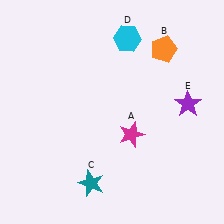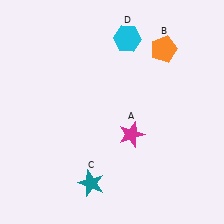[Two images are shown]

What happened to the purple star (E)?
The purple star (E) was removed in Image 2. It was in the top-right area of Image 1.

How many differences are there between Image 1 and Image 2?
There is 1 difference between the two images.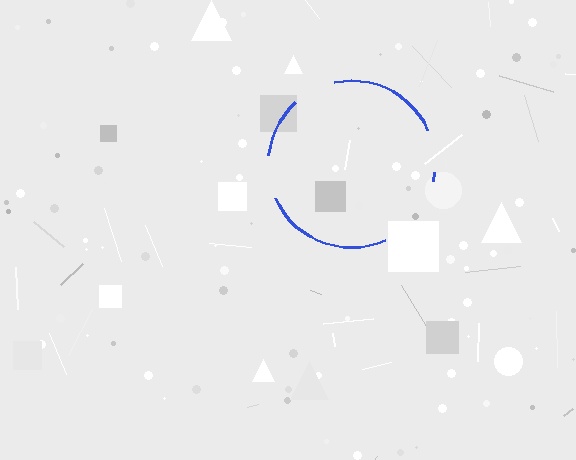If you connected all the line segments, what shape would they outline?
They would outline a circle.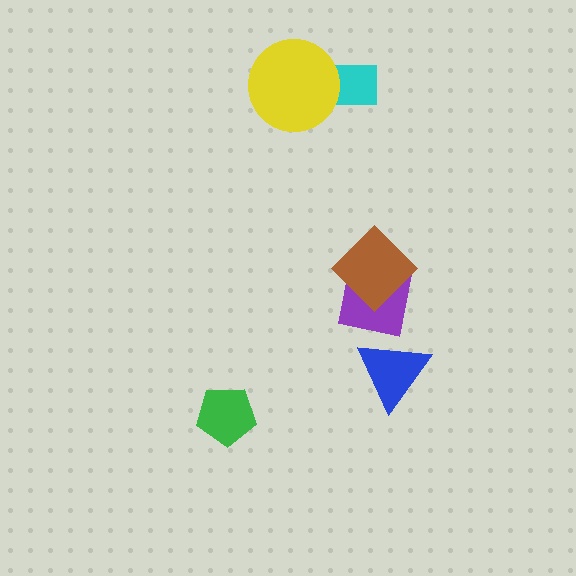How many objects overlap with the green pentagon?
0 objects overlap with the green pentagon.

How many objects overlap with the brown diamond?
1 object overlaps with the brown diamond.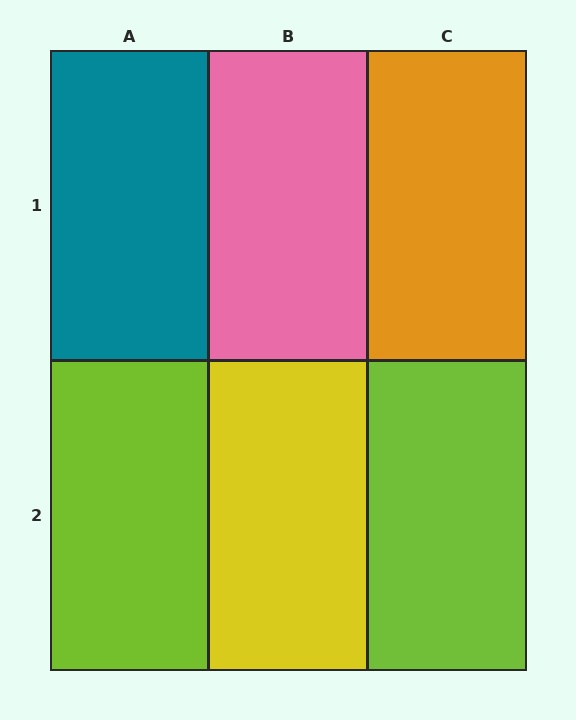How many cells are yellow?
1 cell is yellow.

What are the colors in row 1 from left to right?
Teal, pink, orange.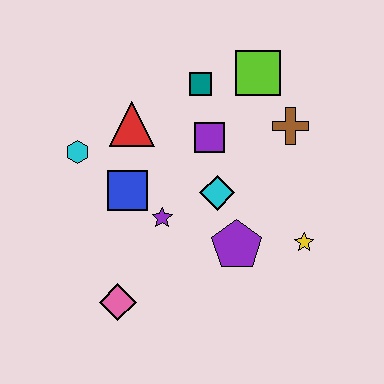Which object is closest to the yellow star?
The purple pentagon is closest to the yellow star.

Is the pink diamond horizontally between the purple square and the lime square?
No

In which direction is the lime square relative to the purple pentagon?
The lime square is above the purple pentagon.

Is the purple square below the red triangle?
Yes